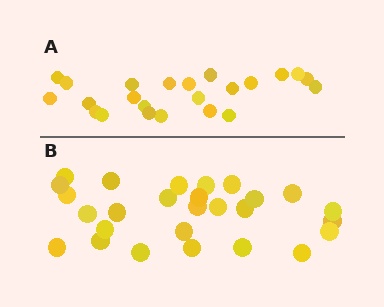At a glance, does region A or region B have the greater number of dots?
Region B (the bottom region) has more dots.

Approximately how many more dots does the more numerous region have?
Region B has about 4 more dots than region A.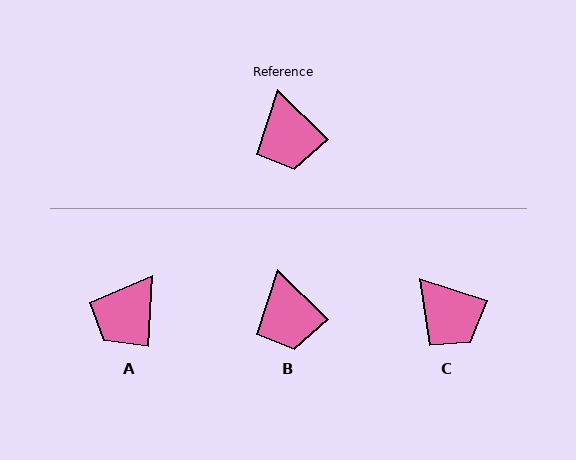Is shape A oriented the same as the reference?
No, it is off by about 48 degrees.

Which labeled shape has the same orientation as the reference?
B.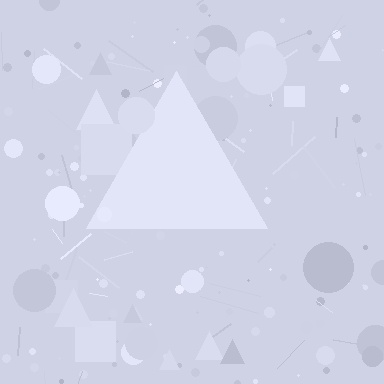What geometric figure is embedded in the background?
A triangle is embedded in the background.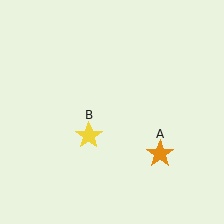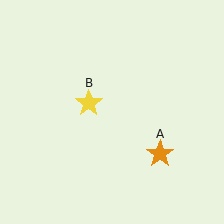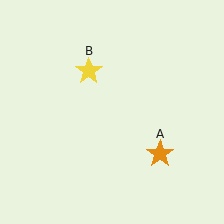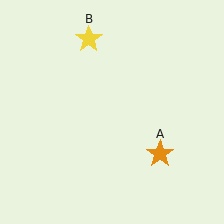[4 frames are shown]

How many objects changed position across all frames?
1 object changed position: yellow star (object B).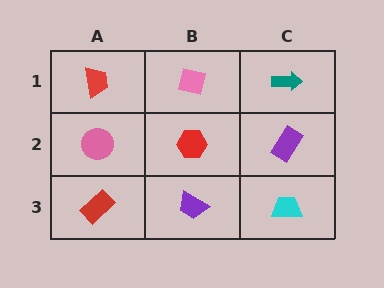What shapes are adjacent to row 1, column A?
A pink circle (row 2, column A), a pink square (row 1, column B).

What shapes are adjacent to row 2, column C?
A teal arrow (row 1, column C), a cyan trapezoid (row 3, column C), a red hexagon (row 2, column B).